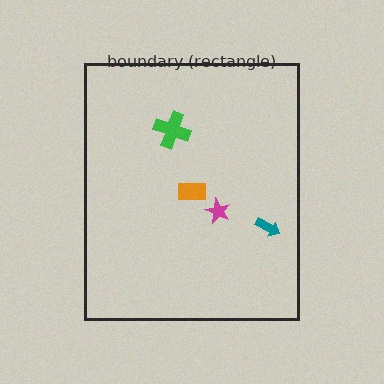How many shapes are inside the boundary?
4 inside, 0 outside.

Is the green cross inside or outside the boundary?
Inside.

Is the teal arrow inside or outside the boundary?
Inside.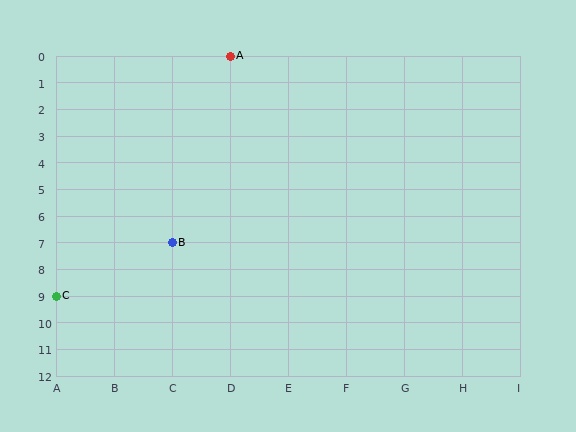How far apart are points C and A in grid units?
Points C and A are 3 columns and 9 rows apart (about 9.5 grid units diagonally).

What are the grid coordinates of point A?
Point A is at grid coordinates (D, 0).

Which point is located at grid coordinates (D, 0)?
Point A is at (D, 0).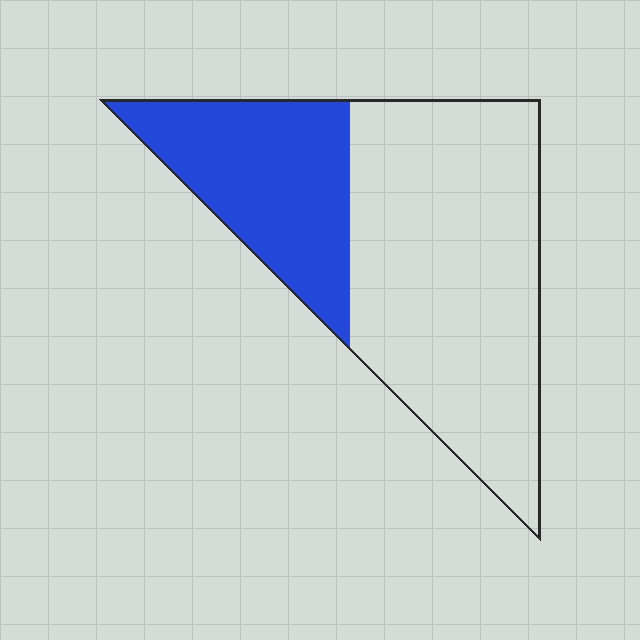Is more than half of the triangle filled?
No.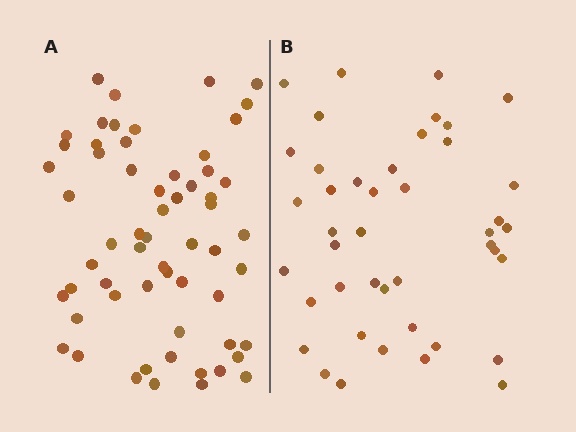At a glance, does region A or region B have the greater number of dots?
Region A (the left region) has more dots.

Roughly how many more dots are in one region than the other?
Region A has approximately 15 more dots than region B.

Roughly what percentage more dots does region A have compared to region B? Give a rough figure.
About 40% more.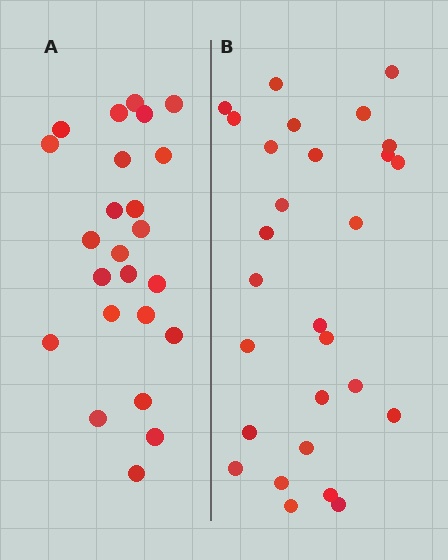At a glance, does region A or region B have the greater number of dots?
Region B (the right region) has more dots.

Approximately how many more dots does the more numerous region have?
Region B has about 4 more dots than region A.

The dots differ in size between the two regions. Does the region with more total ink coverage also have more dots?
No. Region A has more total ink coverage because its dots are larger, but region B actually contains more individual dots. Total area can be misleading — the number of items is what matters here.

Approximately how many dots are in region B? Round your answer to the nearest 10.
About 30 dots. (The exact count is 28, which rounds to 30.)